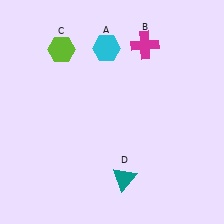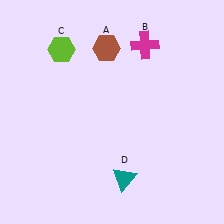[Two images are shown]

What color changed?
The hexagon (A) changed from cyan in Image 1 to brown in Image 2.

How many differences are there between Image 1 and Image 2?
There is 1 difference between the two images.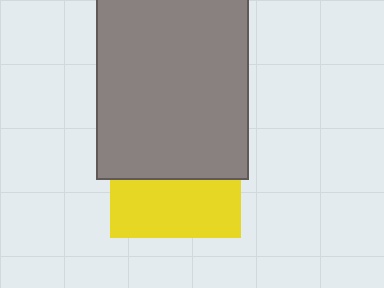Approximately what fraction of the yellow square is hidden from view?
Roughly 56% of the yellow square is hidden behind the gray rectangle.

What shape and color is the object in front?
The object in front is a gray rectangle.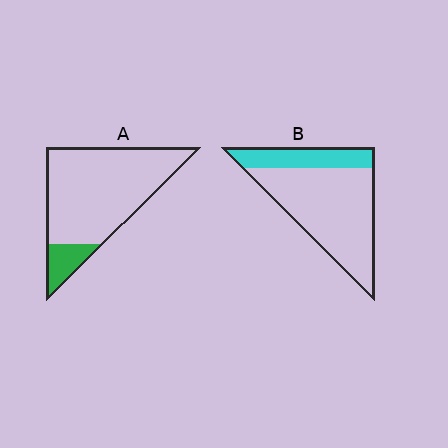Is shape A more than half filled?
No.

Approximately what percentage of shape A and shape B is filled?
A is approximately 15% and B is approximately 25%.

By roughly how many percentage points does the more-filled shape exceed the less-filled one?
By roughly 10 percentage points (B over A).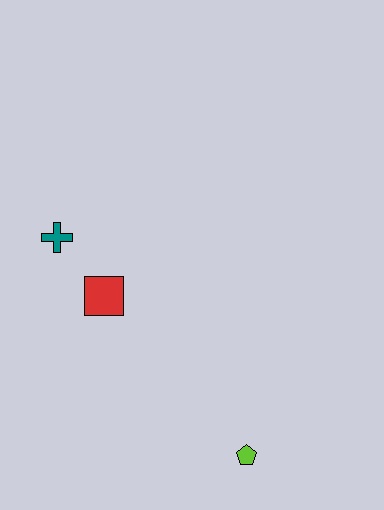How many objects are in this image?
There are 3 objects.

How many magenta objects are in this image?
There are no magenta objects.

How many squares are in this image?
There is 1 square.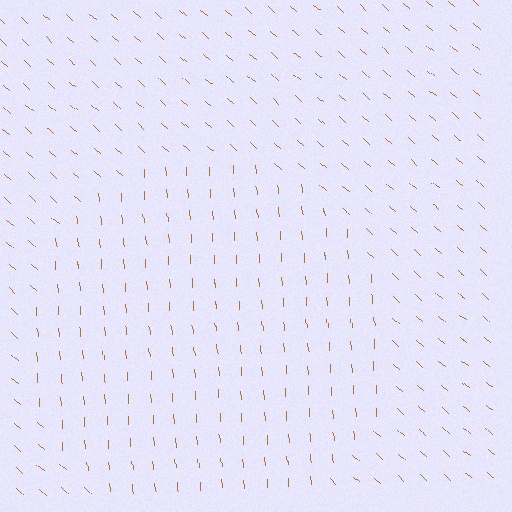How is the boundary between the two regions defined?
The boundary is defined purely by a change in line orientation (approximately 45 degrees difference). All lines are the same color and thickness.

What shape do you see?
I see a circle.